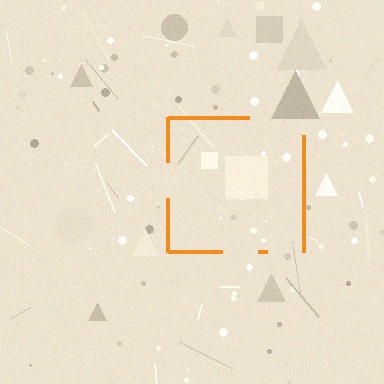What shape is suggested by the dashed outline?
The dashed outline suggests a square.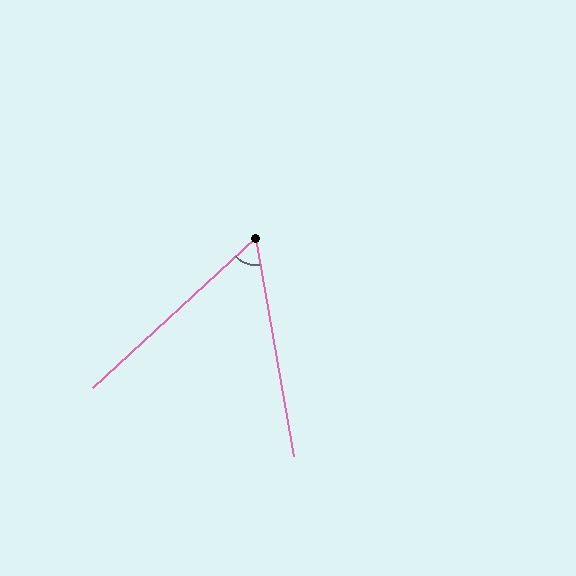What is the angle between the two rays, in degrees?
Approximately 57 degrees.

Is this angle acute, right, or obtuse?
It is acute.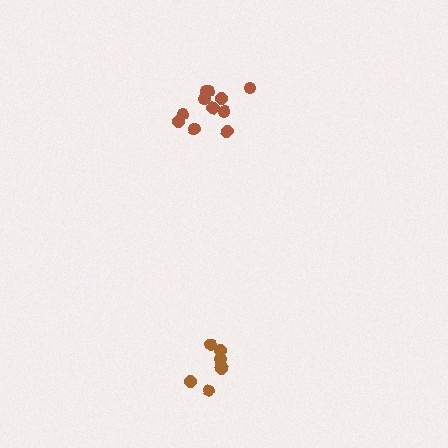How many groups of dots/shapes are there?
There are 2 groups.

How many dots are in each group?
Group 1: 7 dots, Group 2: 11 dots (18 total).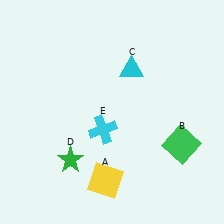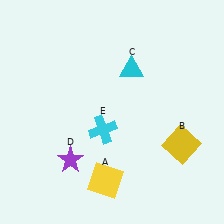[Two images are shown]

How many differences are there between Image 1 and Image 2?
There are 2 differences between the two images.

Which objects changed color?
B changed from green to yellow. D changed from green to purple.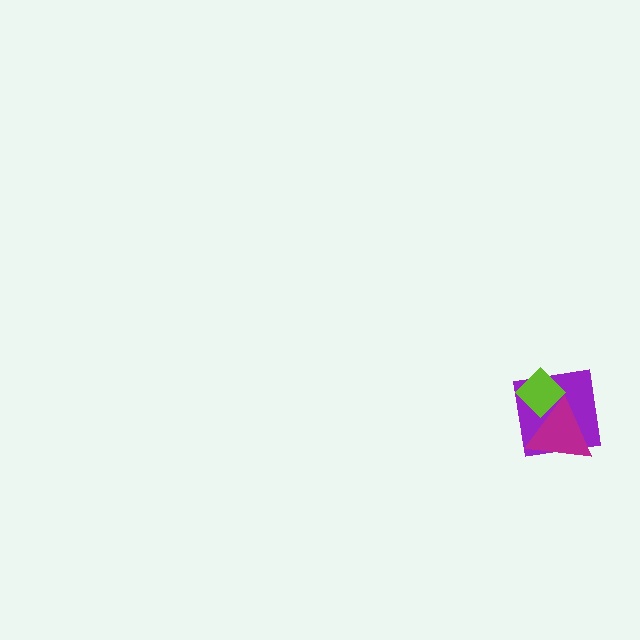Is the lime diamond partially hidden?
No, no other shape covers it.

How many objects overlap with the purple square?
2 objects overlap with the purple square.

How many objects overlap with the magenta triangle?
2 objects overlap with the magenta triangle.